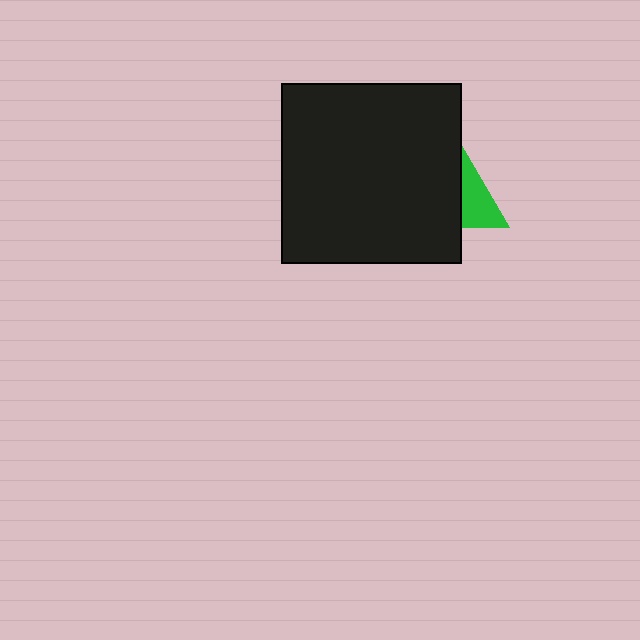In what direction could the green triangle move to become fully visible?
The green triangle could move right. That would shift it out from behind the black square entirely.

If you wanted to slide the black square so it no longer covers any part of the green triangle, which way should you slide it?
Slide it left — that is the most direct way to separate the two shapes.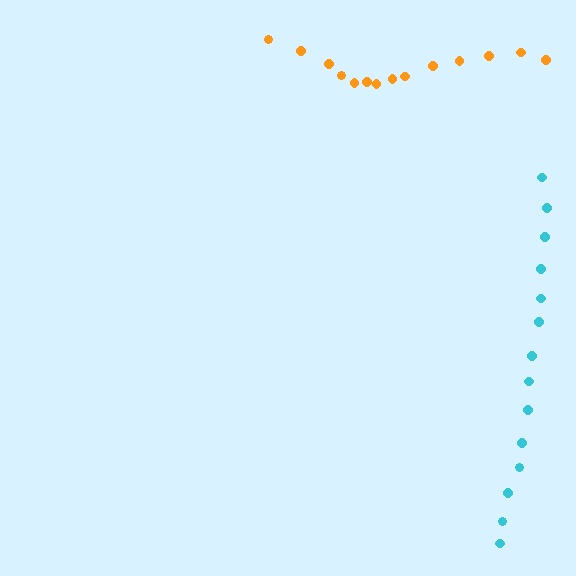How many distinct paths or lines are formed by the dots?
There are 2 distinct paths.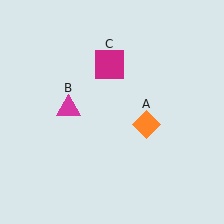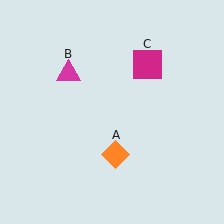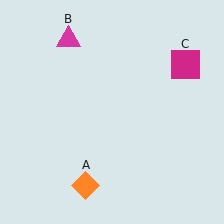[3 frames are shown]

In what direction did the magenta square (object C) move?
The magenta square (object C) moved right.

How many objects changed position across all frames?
3 objects changed position: orange diamond (object A), magenta triangle (object B), magenta square (object C).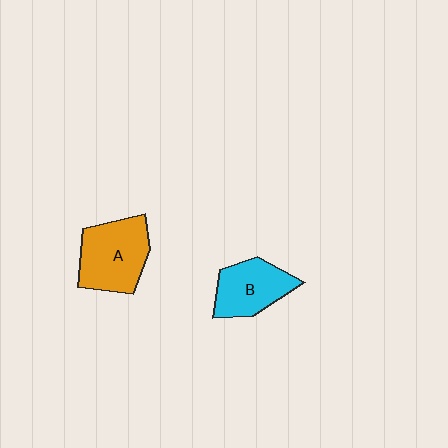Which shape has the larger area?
Shape A (orange).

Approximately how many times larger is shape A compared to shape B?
Approximately 1.3 times.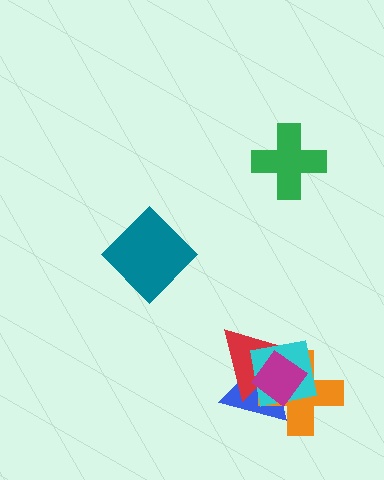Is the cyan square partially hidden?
Yes, it is partially covered by another shape.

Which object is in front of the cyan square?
The magenta diamond is in front of the cyan square.